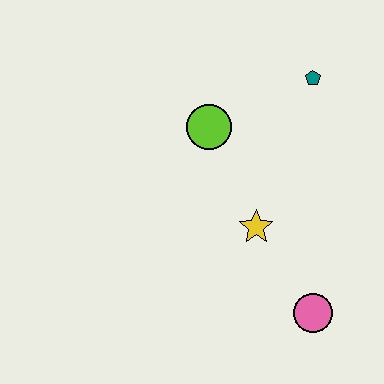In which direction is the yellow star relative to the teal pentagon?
The yellow star is below the teal pentagon.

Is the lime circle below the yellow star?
No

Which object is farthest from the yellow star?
The teal pentagon is farthest from the yellow star.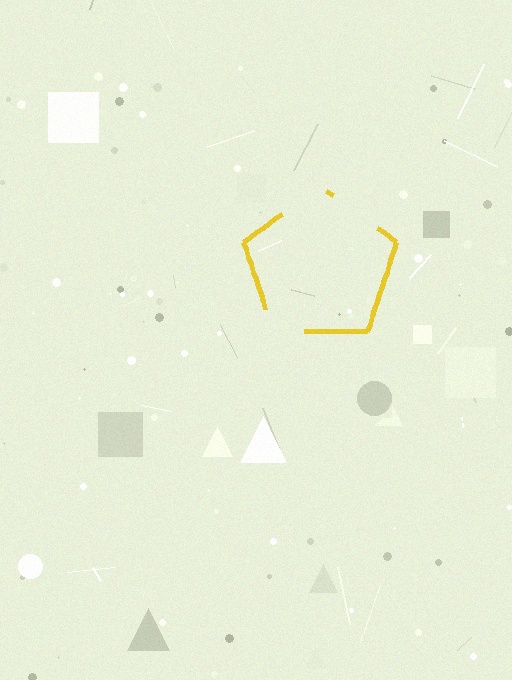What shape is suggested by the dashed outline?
The dashed outline suggests a pentagon.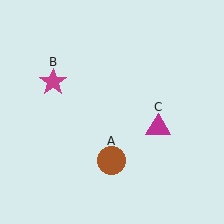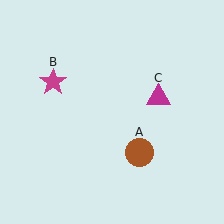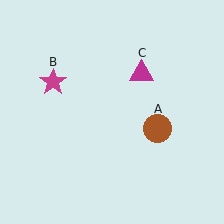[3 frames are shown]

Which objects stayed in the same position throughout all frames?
Magenta star (object B) remained stationary.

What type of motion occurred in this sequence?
The brown circle (object A), magenta triangle (object C) rotated counterclockwise around the center of the scene.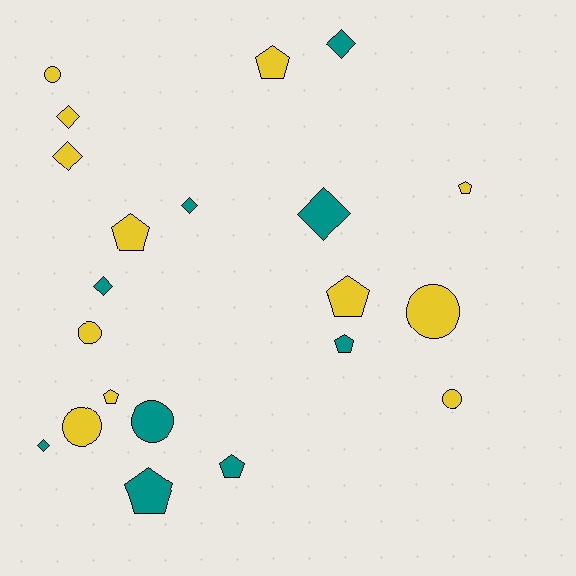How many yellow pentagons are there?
There are 5 yellow pentagons.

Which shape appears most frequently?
Pentagon, with 8 objects.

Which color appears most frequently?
Yellow, with 12 objects.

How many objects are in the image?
There are 21 objects.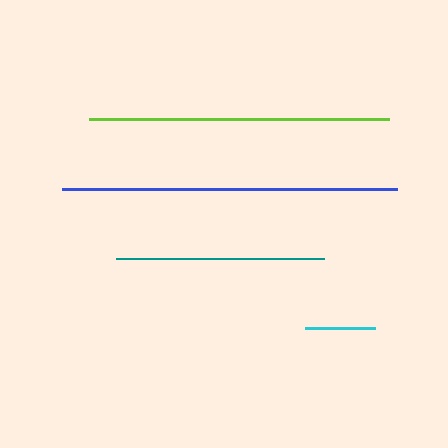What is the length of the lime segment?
The lime segment is approximately 300 pixels long.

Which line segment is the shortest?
The cyan line is the shortest at approximately 69 pixels.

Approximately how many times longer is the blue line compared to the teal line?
The blue line is approximately 1.6 times the length of the teal line.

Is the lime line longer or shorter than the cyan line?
The lime line is longer than the cyan line.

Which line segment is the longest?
The blue line is the longest at approximately 336 pixels.